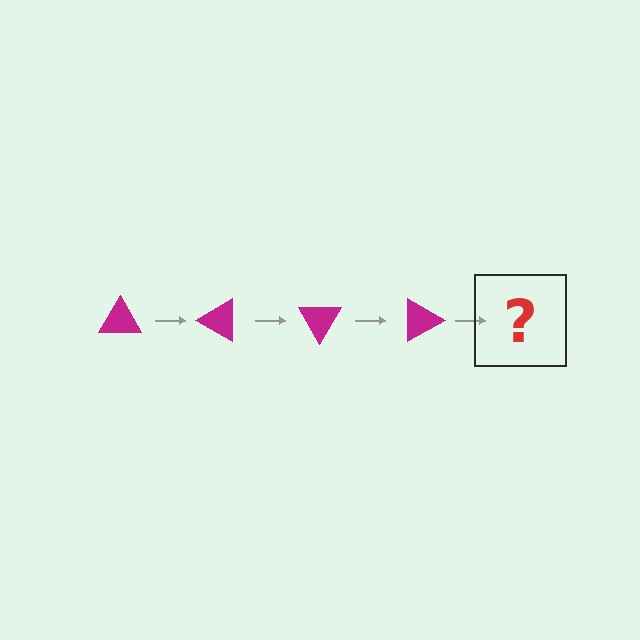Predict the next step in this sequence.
The next step is a magenta triangle rotated 120 degrees.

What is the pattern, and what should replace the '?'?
The pattern is that the triangle rotates 30 degrees each step. The '?' should be a magenta triangle rotated 120 degrees.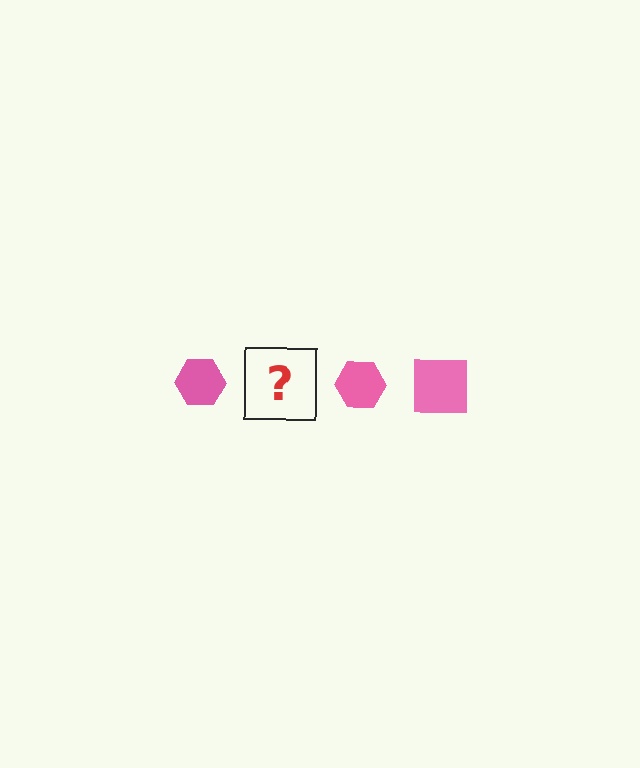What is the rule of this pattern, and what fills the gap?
The rule is that the pattern cycles through hexagon, square shapes in pink. The gap should be filled with a pink square.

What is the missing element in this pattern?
The missing element is a pink square.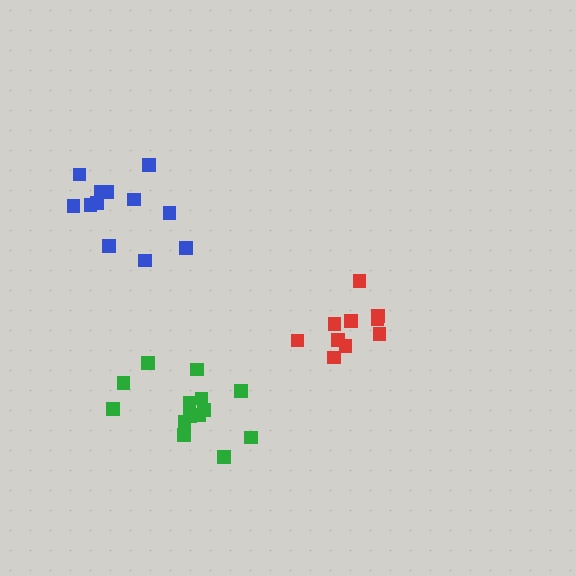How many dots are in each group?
Group 1: 14 dots, Group 2: 10 dots, Group 3: 12 dots (36 total).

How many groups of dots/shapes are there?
There are 3 groups.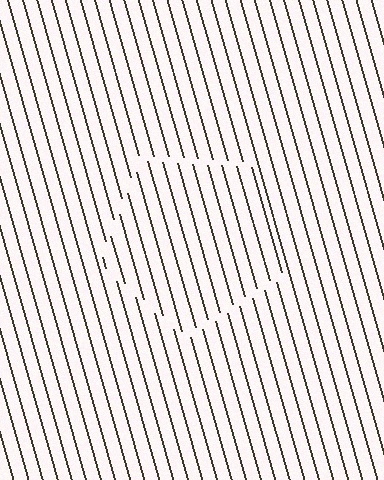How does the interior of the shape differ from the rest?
The interior of the shape contains the same grating, shifted by half a period — the contour is defined by the phase discontinuity where line-ends from the inner and outer gratings abut.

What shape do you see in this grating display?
An illusory pentagon. The interior of the shape contains the same grating, shifted by half a period — the contour is defined by the phase discontinuity where line-ends from the inner and outer gratings abut.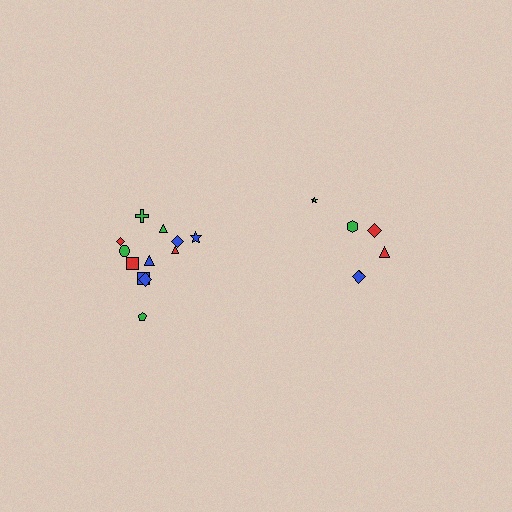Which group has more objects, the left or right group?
The left group.